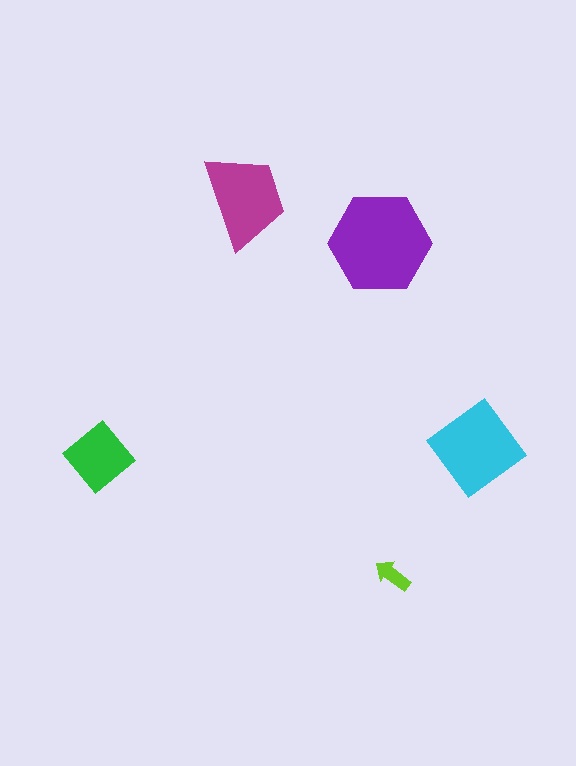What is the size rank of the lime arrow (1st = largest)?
5th.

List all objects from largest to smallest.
The purple hexagon, the cyan diamond, the magenta trapezoid, the green diamond, the lime arrow.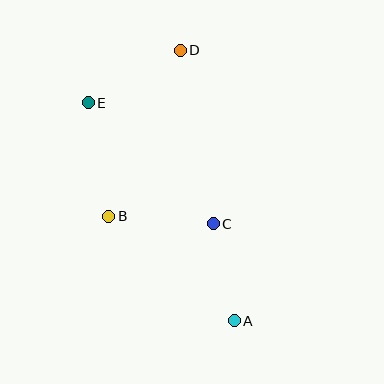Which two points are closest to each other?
Points A and C are closest to each other.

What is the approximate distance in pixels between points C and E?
The distance between C and E is approximately 174 pixels.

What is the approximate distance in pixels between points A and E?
The distance between A and E is approximately 262 pixels.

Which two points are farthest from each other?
Points A and D are farthest from each other.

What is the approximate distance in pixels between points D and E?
The distance between D and E is approximately 106 pixels.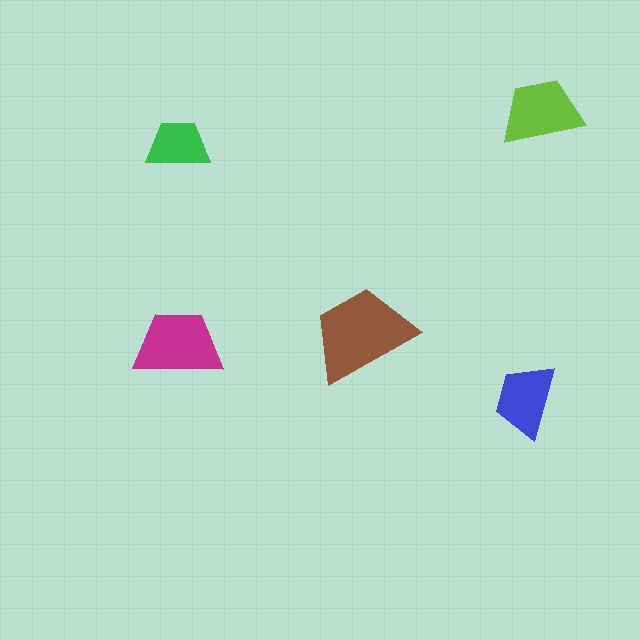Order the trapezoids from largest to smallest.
the brown one, the magenta one, the lime one, the blue one, the green one.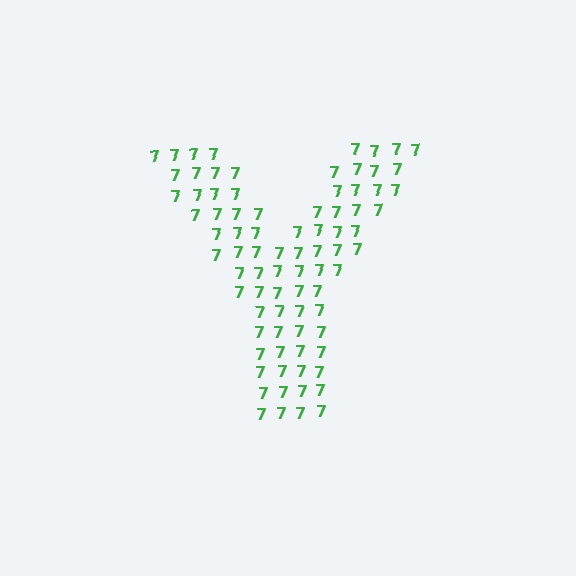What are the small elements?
The small elements are digit 7's.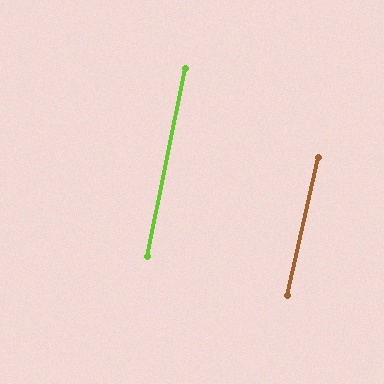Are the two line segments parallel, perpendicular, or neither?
Parallel — their directions differ by only 1.1°.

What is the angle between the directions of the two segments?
Approximately 1 degree.